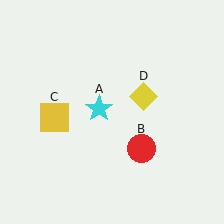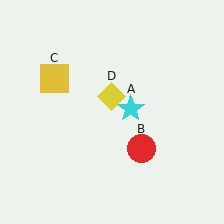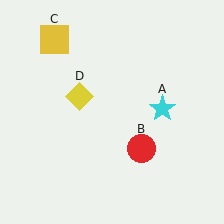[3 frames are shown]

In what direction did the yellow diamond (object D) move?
The yellow diamond (object D) moved left.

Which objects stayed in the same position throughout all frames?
Red circle (object B) remained stationary.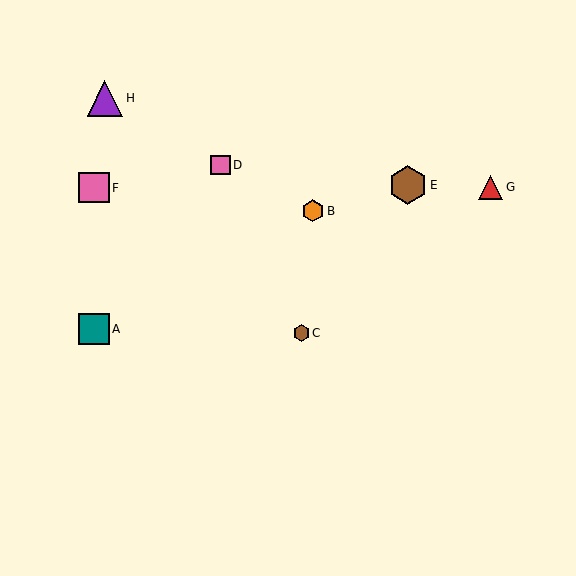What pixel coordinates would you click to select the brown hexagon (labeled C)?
Click at (301, 333) to select the brown hexagon C.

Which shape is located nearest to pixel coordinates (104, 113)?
The purple triangle (labeled H) at (105, 98) is nearest to that location.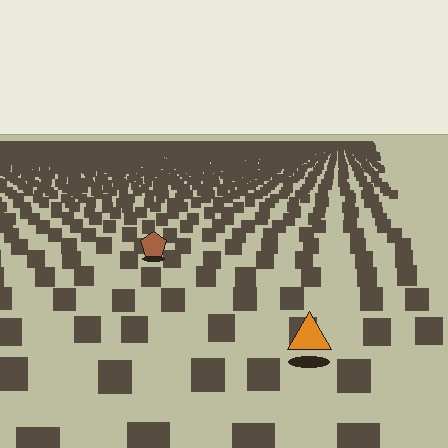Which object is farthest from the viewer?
The brown pentagon is farthest from the viewer. It appears smaller and the ground texture around it is denser.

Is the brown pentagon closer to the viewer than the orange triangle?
No. The orange triangle is closer — you can tell from the texture gradient: the ground texture is coarser near it.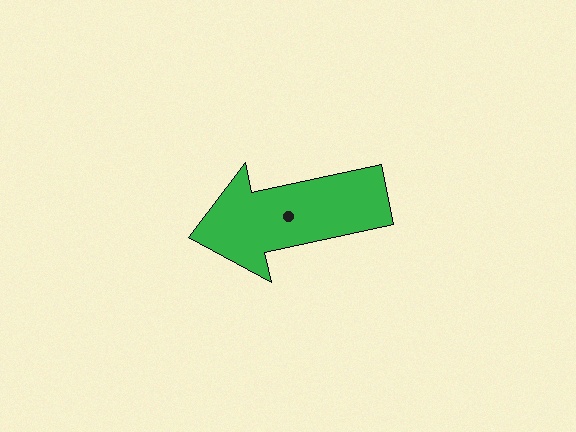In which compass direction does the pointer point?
West.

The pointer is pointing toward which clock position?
Roughly 9 o'clock.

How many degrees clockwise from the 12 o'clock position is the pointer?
Approximately 258 degrees.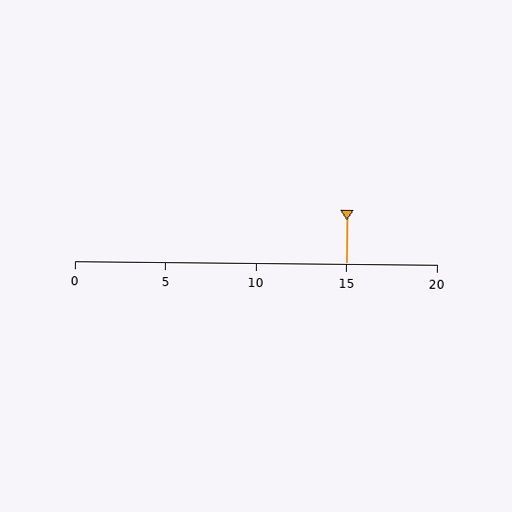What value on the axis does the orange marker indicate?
The marker indicates approximately 15.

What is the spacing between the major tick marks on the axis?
The major ticks are spaced 5 apart.